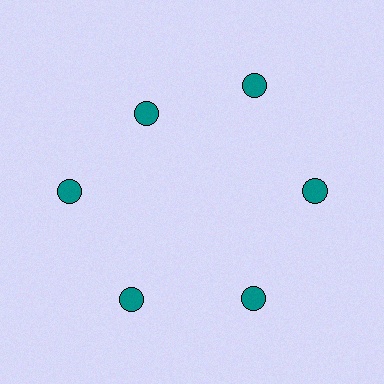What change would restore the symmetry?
The symmetry would be restored by moving it outward, back onto the ring so that all 6 circles sit at equal angles and equal distance from the center.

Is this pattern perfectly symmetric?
No. The 6 teal circles are arranged in a ring, but one element near the 11 o'clock position is pulled inward toward the center, breaking the 6-fold rotational symmetry.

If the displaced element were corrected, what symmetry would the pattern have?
It would have 6-fold rotational symmetry — the pattern would map onto itself every 60 degrees.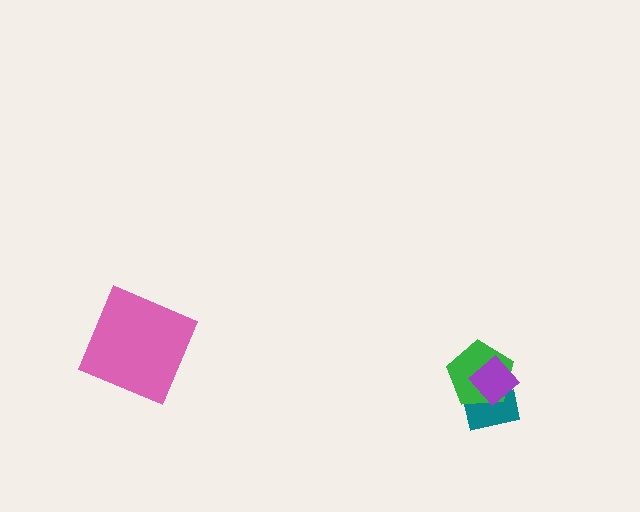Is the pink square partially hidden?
No, no other shape covers it.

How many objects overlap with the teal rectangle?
2 objects overlap with the teal rectangle.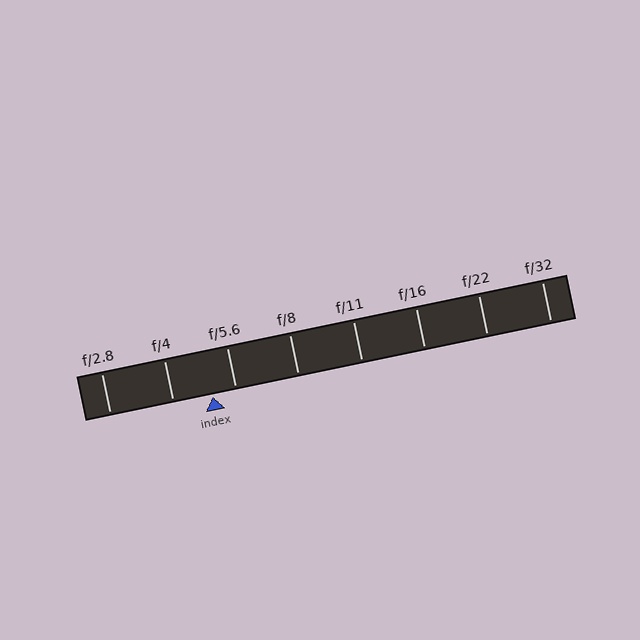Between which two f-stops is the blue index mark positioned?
The index mark is between f/4 and f/5.6.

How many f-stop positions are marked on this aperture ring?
There are 8 f-stop positions marked.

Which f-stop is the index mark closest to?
The index mark is closest to f/5.6.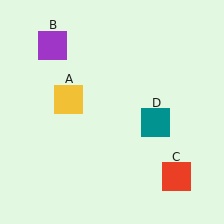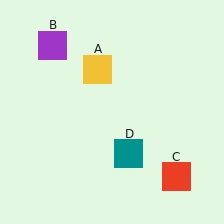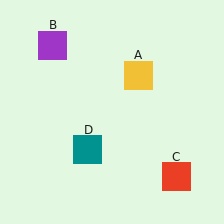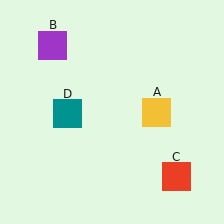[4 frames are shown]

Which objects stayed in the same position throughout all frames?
Purple square (object B) and red square (object C) remained stationary.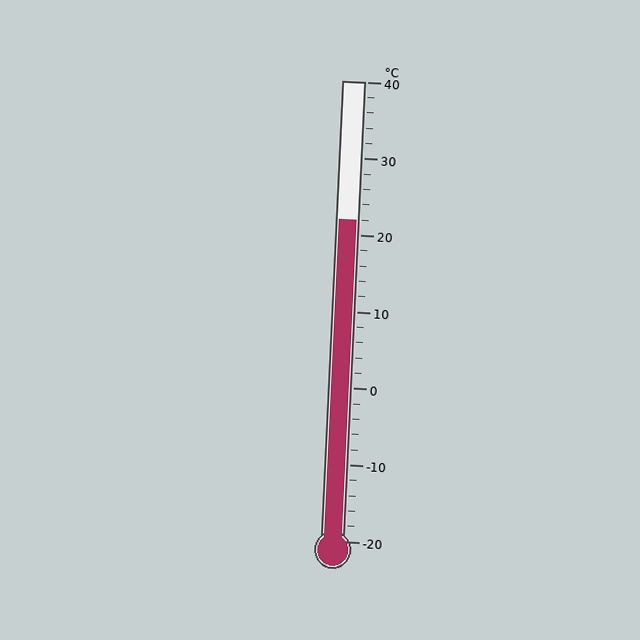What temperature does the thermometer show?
The thermometer shows approximately 22°C.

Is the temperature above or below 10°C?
The temperature is above 10°C.